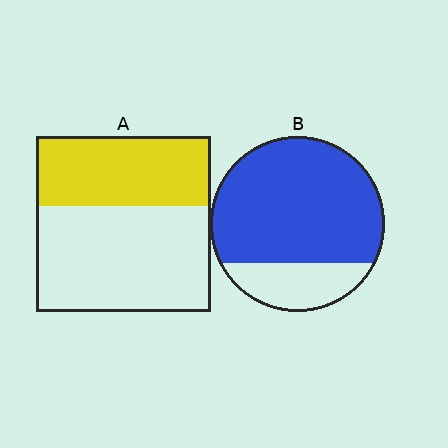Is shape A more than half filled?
No.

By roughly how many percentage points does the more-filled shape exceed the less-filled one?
By roughly 40 percentage points (B over A).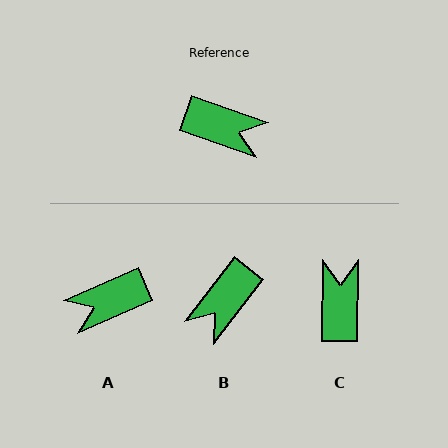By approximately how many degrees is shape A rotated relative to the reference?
Approximately 137 degrees clockwise.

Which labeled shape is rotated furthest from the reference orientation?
A, about 137 degrees away.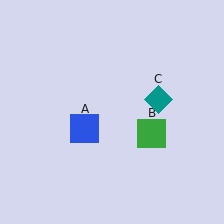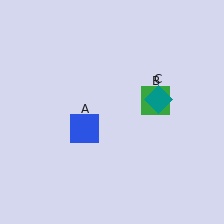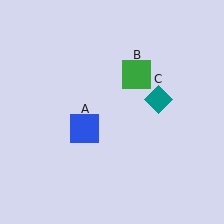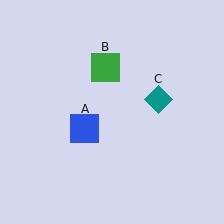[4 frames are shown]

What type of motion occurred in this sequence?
The green square (object B) rotated counterclockwise around the center of the scene.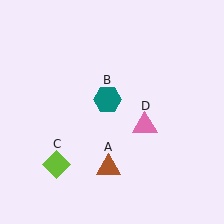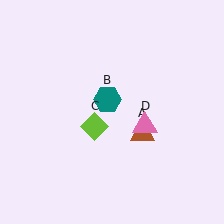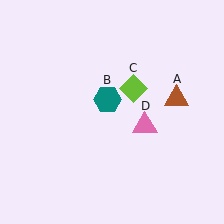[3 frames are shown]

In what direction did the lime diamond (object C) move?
The lime diamond (object C) moved up and to the right.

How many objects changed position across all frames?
2 objects changed position: brown triangle (object A), lime diamond (object C).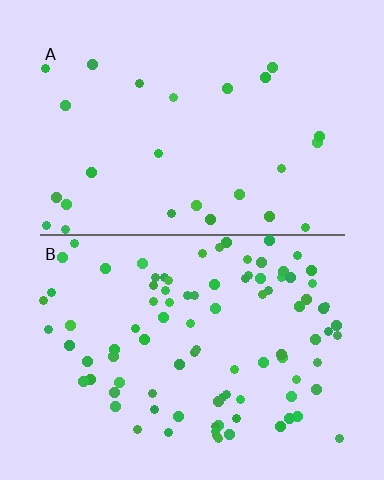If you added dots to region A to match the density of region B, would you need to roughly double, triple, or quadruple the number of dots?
Approximately quadruple.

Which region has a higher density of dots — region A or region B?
B (the bottom).